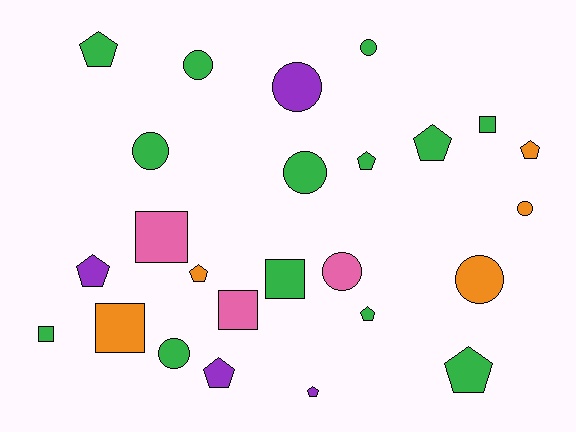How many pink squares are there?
There are 2 pink squares.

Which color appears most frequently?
Green, with 13 objects.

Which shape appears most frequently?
Pentagon, with 10 objects.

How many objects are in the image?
There are 25 objects.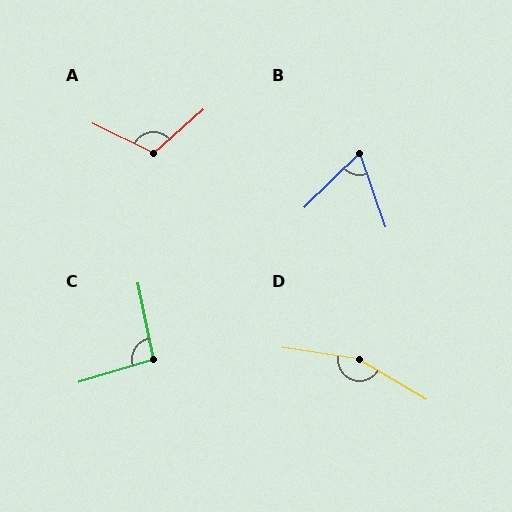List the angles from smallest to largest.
B (65°), C (96°), A (112°), D (158°).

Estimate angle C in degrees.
Approximately 96 degrees.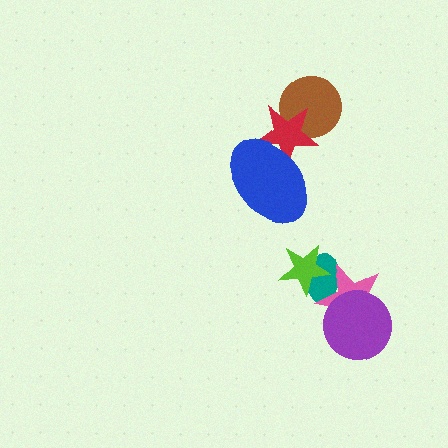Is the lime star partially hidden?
No, no other shape covers it.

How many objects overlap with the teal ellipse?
2 objects overlap with the teal ellipse.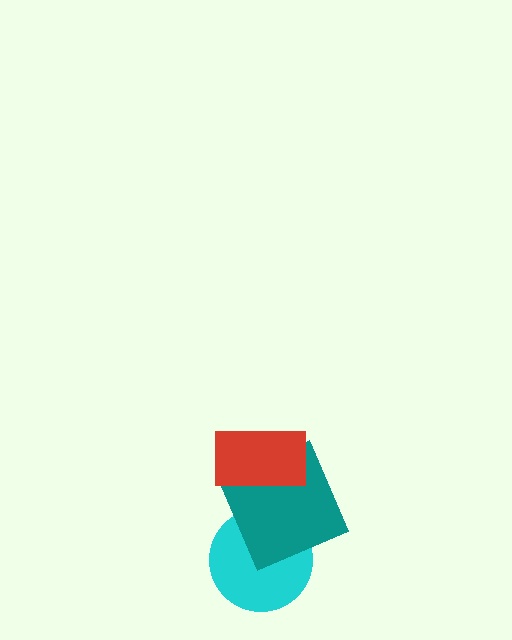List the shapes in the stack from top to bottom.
From top to bottom: the red rectangle, the teal square, the cyan circle.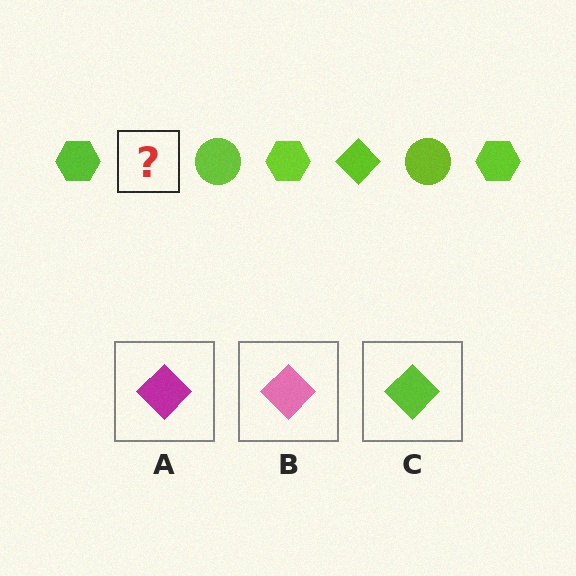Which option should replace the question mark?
Option C.